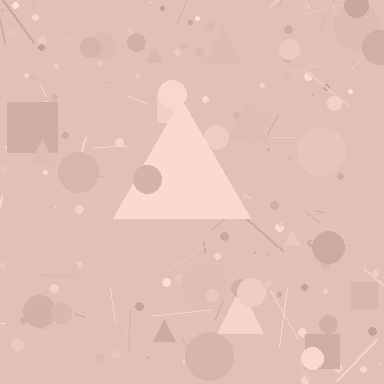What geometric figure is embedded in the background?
A triangle is embedded in the background.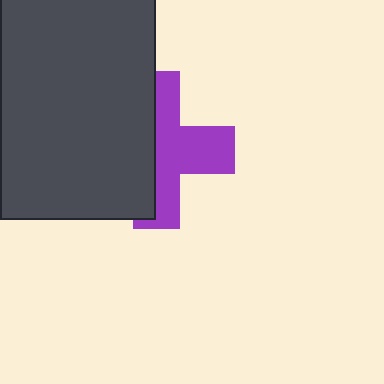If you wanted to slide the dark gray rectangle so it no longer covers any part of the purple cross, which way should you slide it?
Slide it left — that is the most direct way to separate the two shapes.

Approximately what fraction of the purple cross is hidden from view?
Roughly 47% of the purple cross is hidden behind the dark gray rectangle.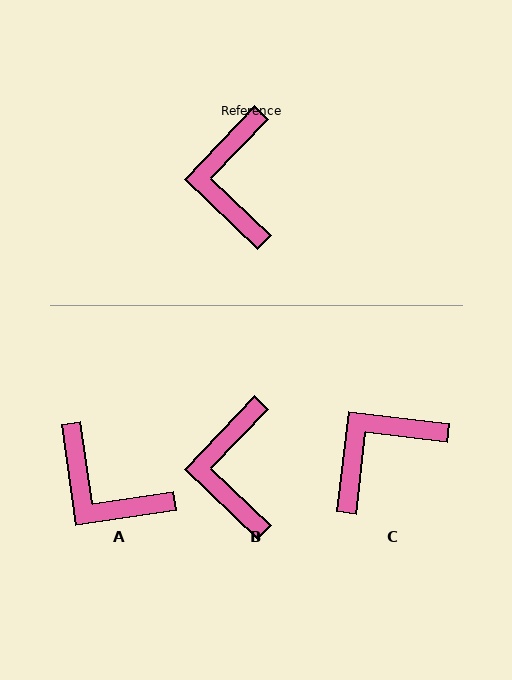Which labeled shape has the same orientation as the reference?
B.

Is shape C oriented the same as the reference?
No, it is off by about 53 degrees.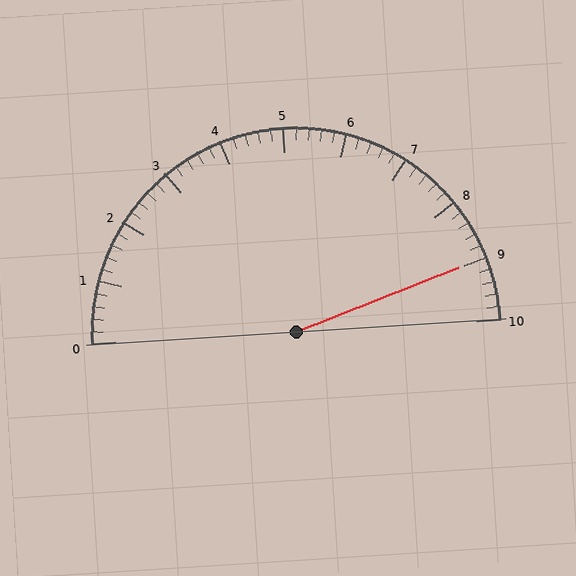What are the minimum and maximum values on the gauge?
The gauge ranges from 0 to 10.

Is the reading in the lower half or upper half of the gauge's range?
The reading is in the upper half of the range (0 to 10).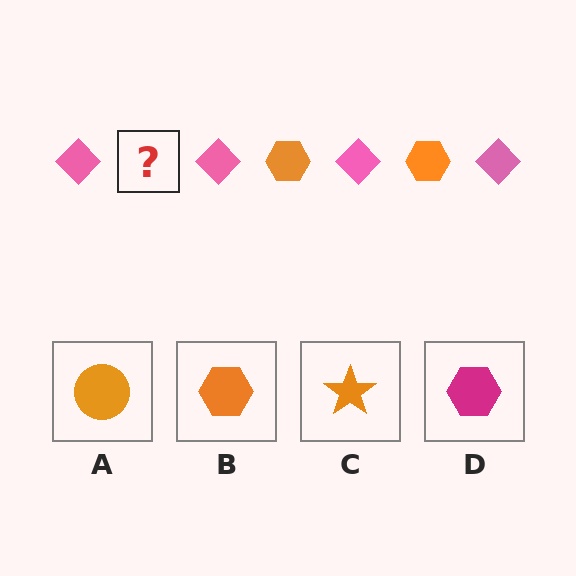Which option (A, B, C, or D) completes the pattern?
B.